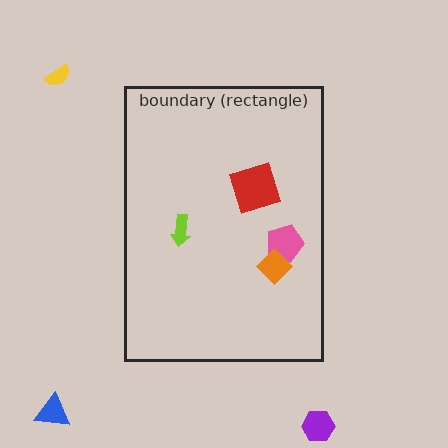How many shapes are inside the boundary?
4 inside, 3 outside.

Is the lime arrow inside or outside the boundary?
Inside.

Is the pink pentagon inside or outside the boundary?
Inside.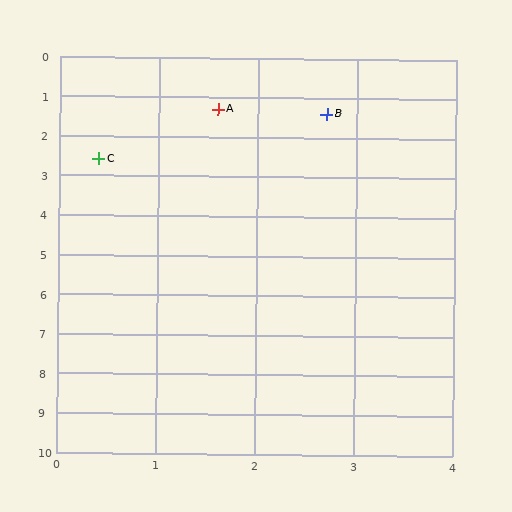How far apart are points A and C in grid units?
Points A and C are about 1.8 grid units apart.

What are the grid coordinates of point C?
Point C is at approximately (0.4, 2.6).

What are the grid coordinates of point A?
Point A is at approximately (1.6, 1.3).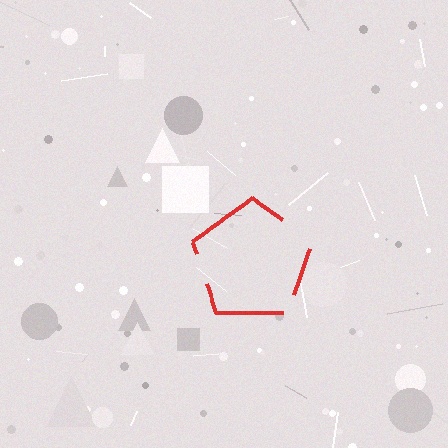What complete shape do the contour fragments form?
The contour fragments form a pentagon.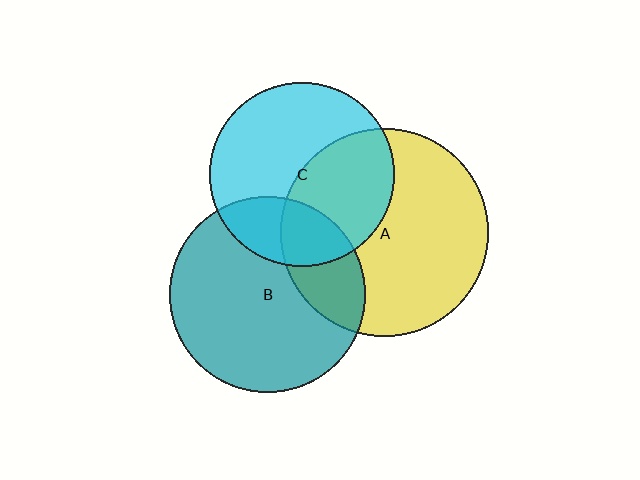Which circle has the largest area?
Circle A (yellow).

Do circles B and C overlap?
Yes.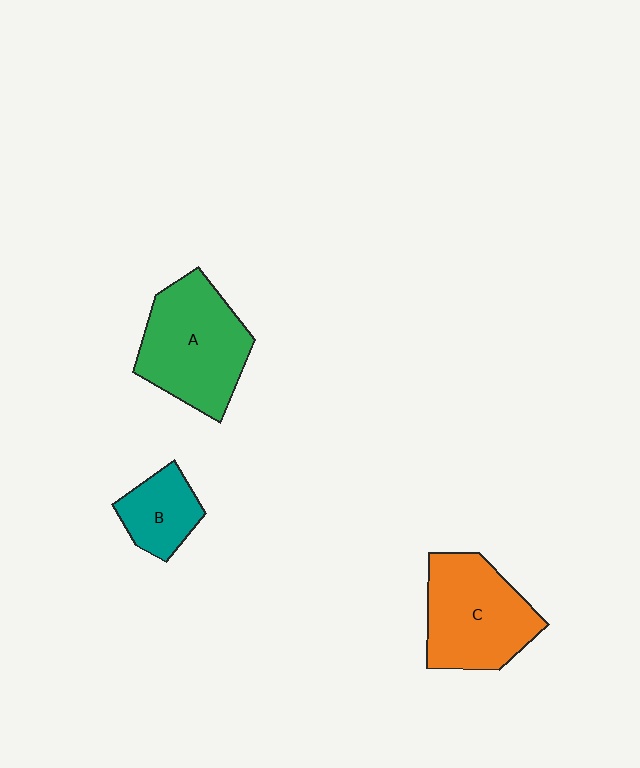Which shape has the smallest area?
Shape B (teal).